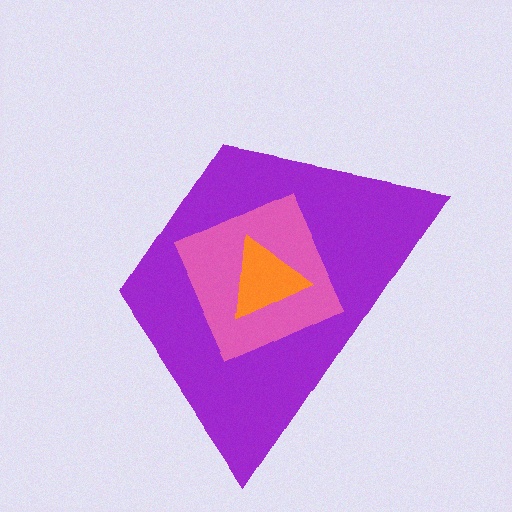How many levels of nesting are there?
3.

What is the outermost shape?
The purple trapezoid.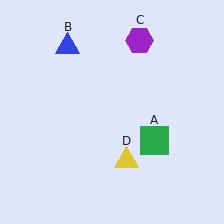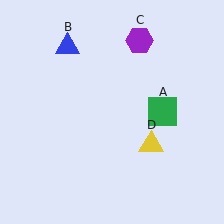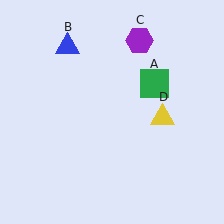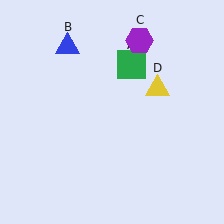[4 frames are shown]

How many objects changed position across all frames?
2 objects changed position: green square (object A), yellow triangle (object D).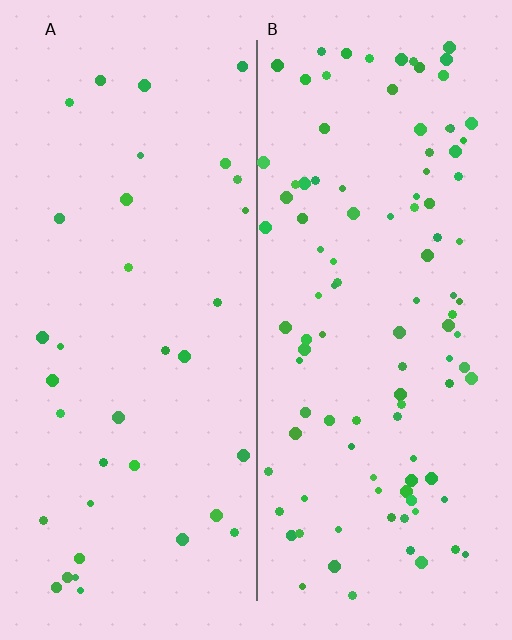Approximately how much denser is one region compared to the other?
Approximately 3.0× — region B over region A.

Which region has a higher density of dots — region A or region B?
B (the right).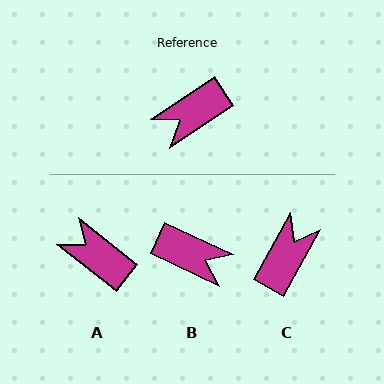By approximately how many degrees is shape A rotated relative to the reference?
Approximately 72 degrees clockwise.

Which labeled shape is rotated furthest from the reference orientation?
C, about 152 degrees away.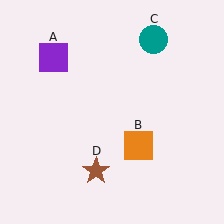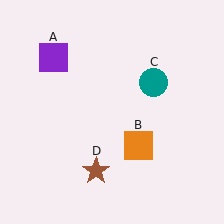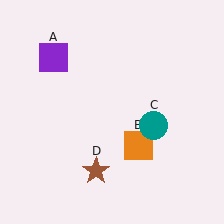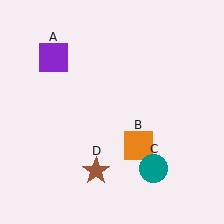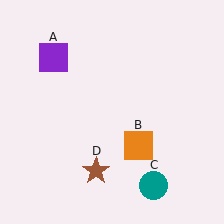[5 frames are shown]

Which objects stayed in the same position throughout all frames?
Purple square (object A) and orange square (object B) and brown star (object D) remained stationary.